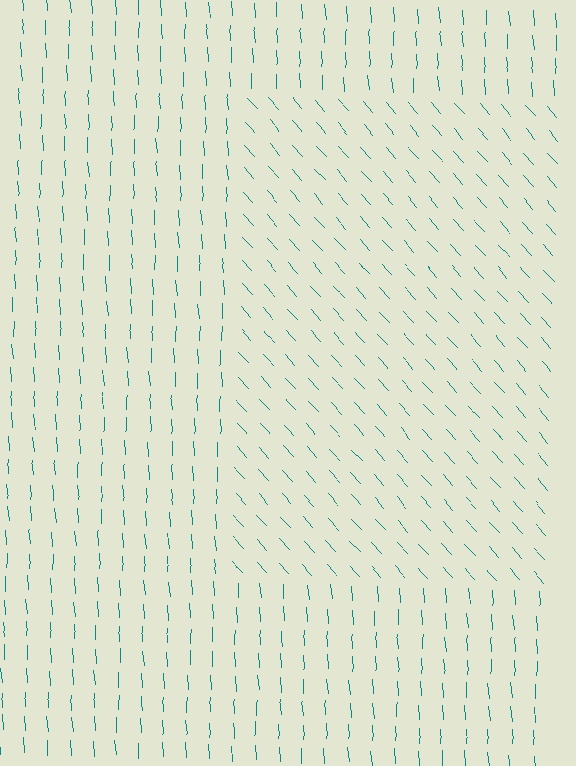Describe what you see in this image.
The image is filled with small teal line segments. A rectangle region in the image has lines oriented differently from the surrounding lines, creating a visible texture boundary.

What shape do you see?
I see a rectangle.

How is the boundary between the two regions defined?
The boundary is defined purely by a change in line orientation (approximately 38 degrees difference). All lines are the same color and thickness.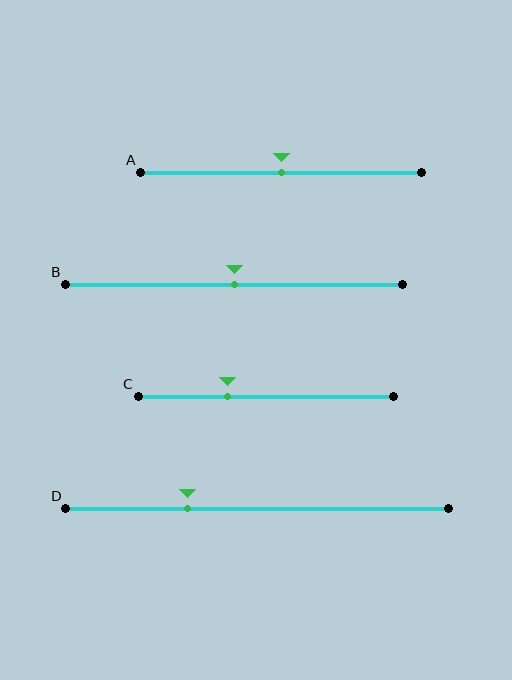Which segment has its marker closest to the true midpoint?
Segment A has its marker closest to the true midpoint.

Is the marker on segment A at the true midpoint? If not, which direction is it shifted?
Yes, the marker on segment A is at the true midpoint.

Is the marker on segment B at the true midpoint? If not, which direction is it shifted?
Yes, the marker on segment B is at the true midpoint.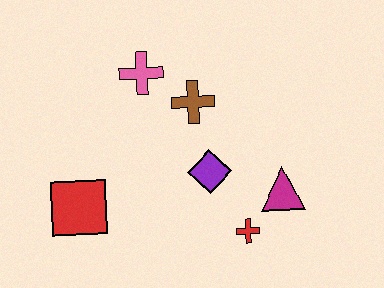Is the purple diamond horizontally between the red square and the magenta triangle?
Yes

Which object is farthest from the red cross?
The pink cross is farthest from the red cross.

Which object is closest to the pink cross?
The brown cross is closest to the pink cross.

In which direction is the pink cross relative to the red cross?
The pink cross is above the red cross.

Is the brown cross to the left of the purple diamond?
Yes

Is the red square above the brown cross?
No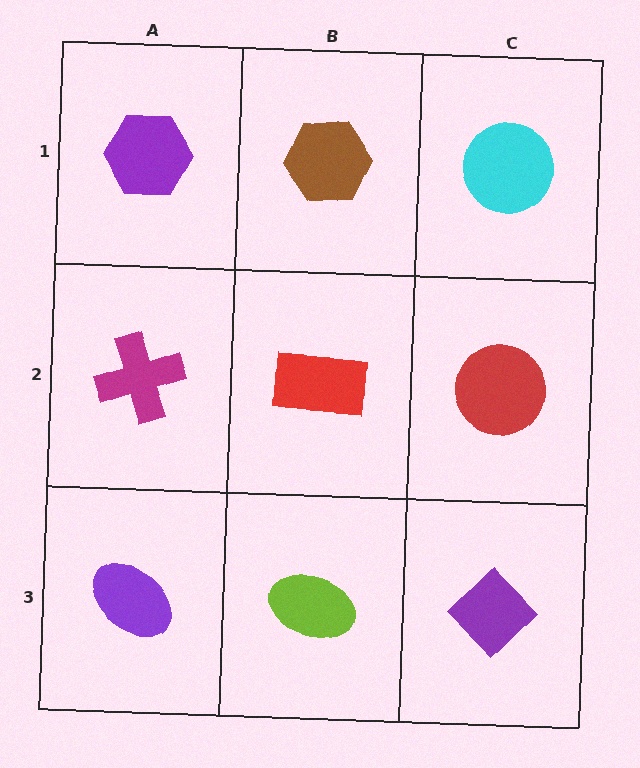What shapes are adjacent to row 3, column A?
A magenta cross (row 2, column A), a lime ellipse (row 3, column B).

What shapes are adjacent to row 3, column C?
A red circle (row 2, column C), a lime ellipse (row 3, column B).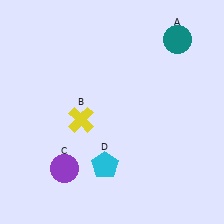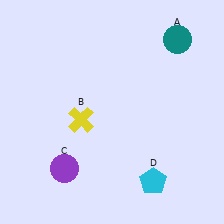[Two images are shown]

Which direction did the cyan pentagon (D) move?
The cyan pentagon (D) moved right.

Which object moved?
The cyan pentagon (D) moved right.